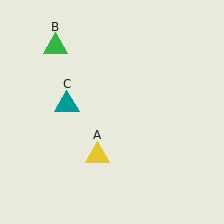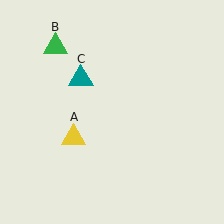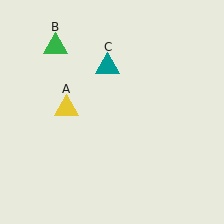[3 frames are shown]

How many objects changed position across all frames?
2 objects changed position: yellow triangle (object A), teal triangle (object C).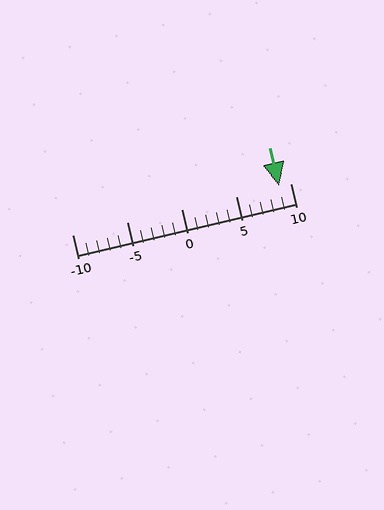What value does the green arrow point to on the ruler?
The green arrow points to approximately 9.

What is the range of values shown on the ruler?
The ruler shows values from -10 to 10.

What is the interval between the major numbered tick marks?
The major tick marks are spaced 5 units apart.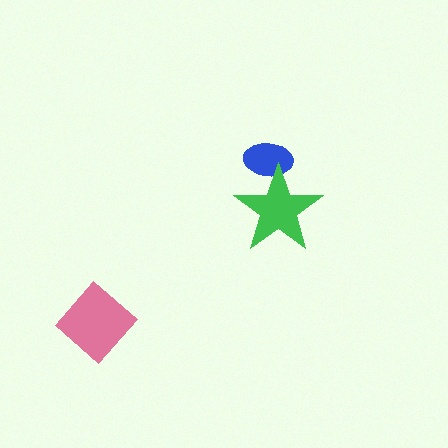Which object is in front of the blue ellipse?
The green star is in front of the blue ellipse.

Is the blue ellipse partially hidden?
Yes, it is partially covered by another shape.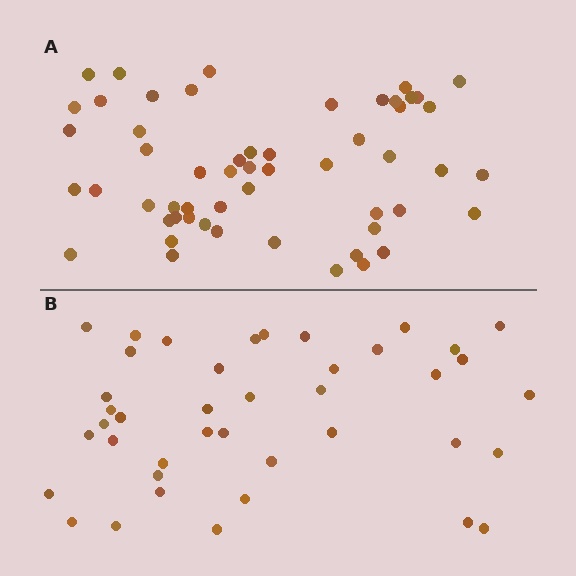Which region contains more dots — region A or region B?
Region A (the top region) has more dots.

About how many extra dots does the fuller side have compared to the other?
Region A has approximately 15 more dots than region B.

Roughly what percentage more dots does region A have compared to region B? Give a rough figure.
About 35% more.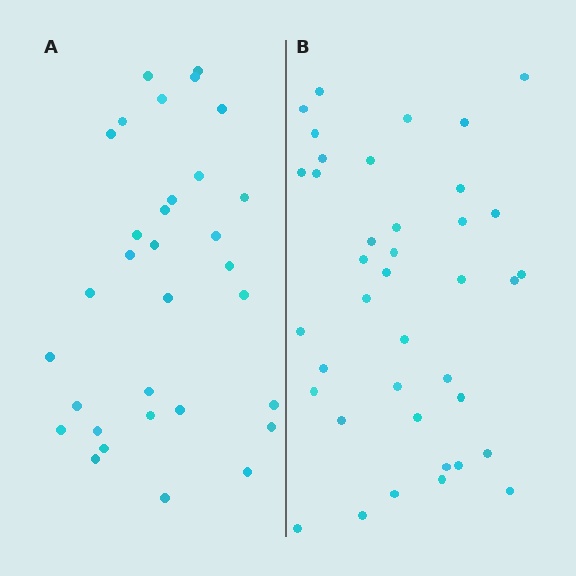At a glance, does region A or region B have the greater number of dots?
Region B (the right region) has more dots.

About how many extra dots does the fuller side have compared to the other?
Region B has roughly 8 or so more dots than region A.